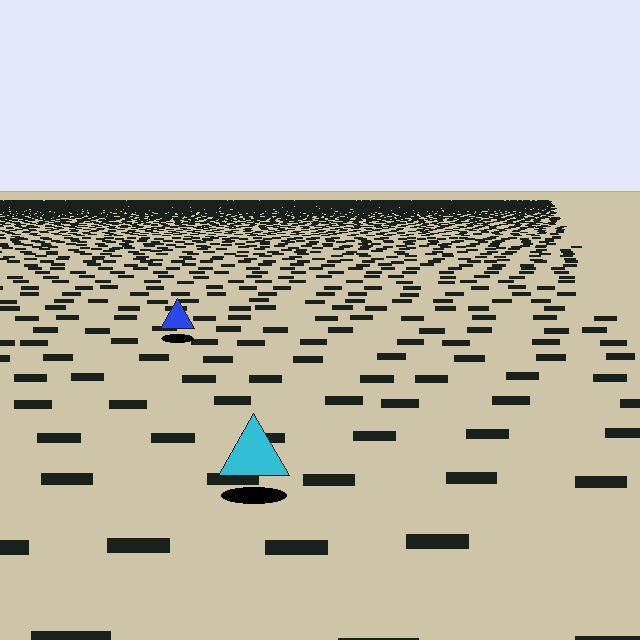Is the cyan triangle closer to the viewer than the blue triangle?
Yes. The cyan triangle is closer — you can tell from the texture gradient: the ground texture is coarser near it.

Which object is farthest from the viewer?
The blue triangle is farthest from the viewer. It appears smaller and the ground texture around it is denser.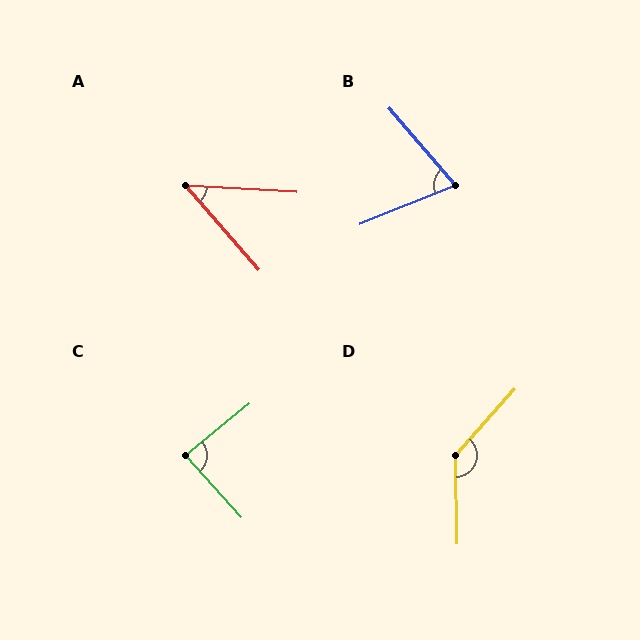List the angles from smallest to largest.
A (46°), B (71°), C (87°), D (137°).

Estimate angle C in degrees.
Approximately 87 degrees.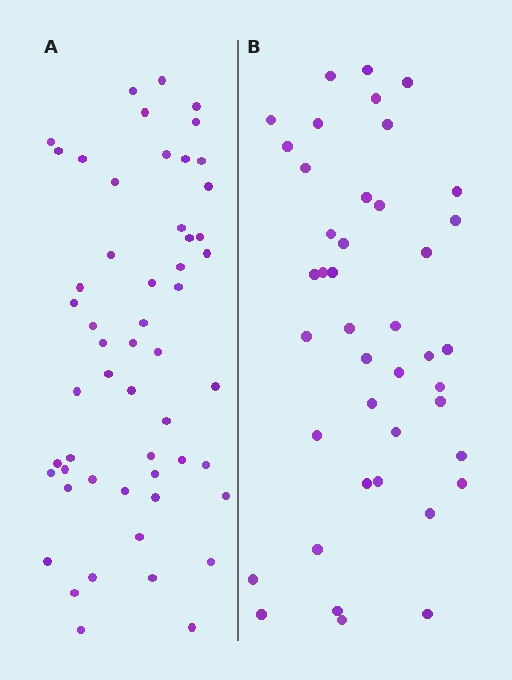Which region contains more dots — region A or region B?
Region A (the left region) has more dots.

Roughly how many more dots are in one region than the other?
Region A has roughly 12 or so more dots than region B.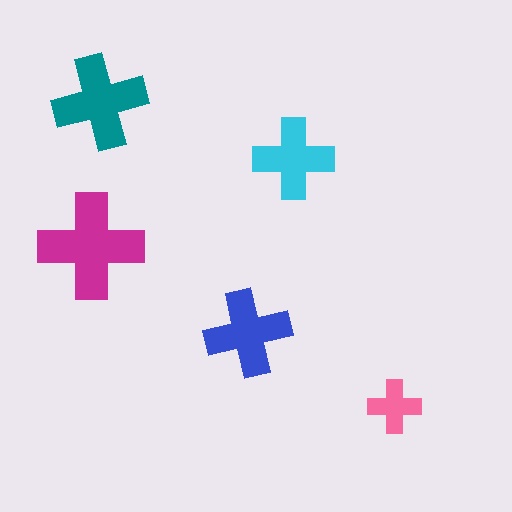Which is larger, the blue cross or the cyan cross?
The blue one.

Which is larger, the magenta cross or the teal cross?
The magenta one.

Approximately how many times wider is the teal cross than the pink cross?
About 2 times wider.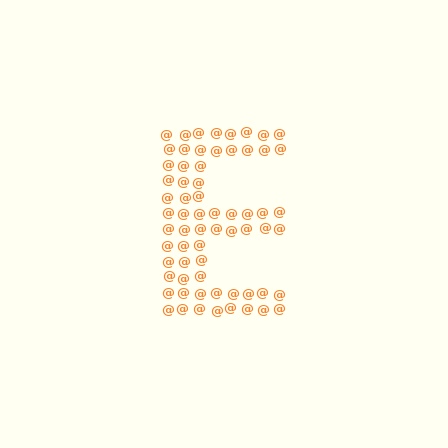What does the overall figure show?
The overall figure shows the letter E.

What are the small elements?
The small elements are at signs.